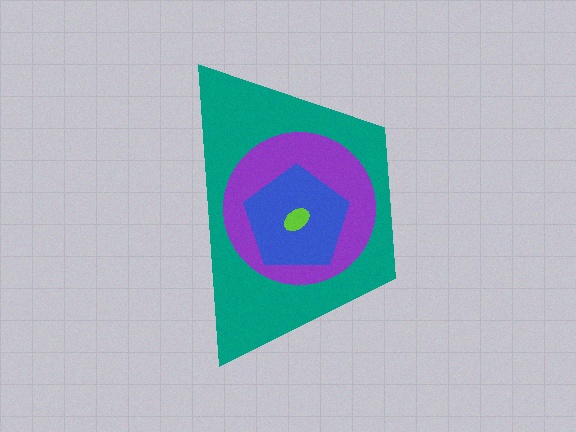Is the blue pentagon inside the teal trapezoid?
Yes.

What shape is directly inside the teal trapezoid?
The purple circle.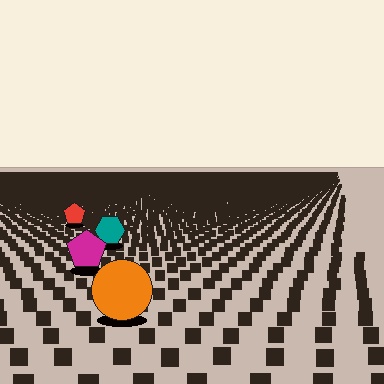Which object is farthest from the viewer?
The red pentagon is farthest from the viewer. It appears smaller and the ground texture around it is denser.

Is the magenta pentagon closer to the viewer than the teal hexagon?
Yes. The magenta pentagon is closer — you can tell from the texture gradient: the ground texture is coarser near it.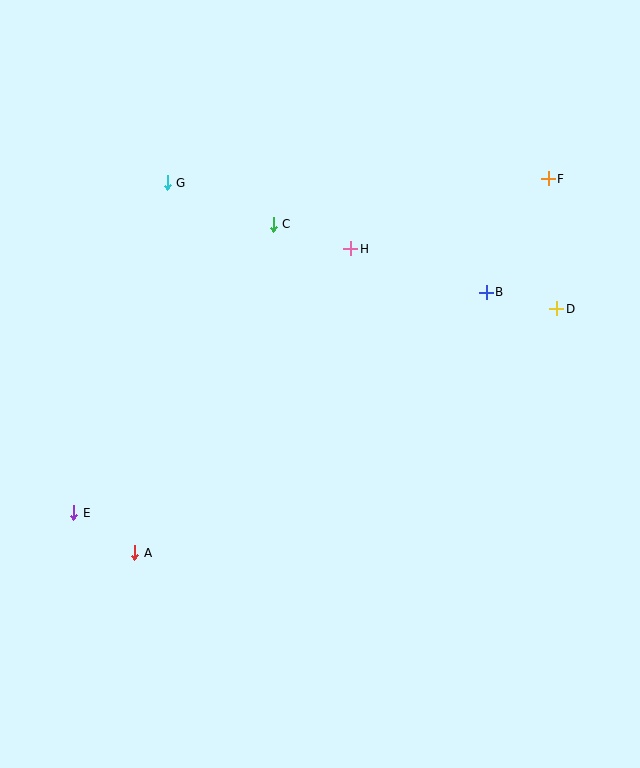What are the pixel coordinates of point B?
Point B is at (486, 292).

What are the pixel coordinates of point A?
Point A is at (135, 553).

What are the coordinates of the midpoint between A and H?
The midpoint between A and H is at (243, 401).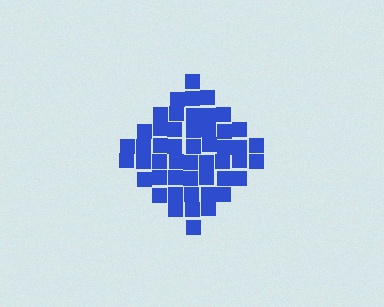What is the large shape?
The large shape is a diamond.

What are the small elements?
The small elements are squares.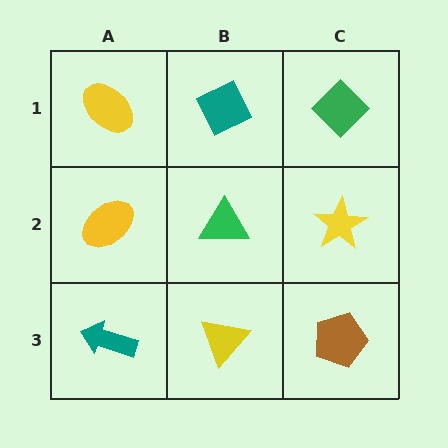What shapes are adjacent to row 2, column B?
A teal diamond (row 1, column B), a yellow triangle (row 3, column B), a yellow ellipse (row 2, column A), a yellow star (row 2, column C).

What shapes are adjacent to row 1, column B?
A green triangle (row 2, column B), a yellow ellipse (row 1, column A), a green diamond (row 1, column C).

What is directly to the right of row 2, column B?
A yellow star.